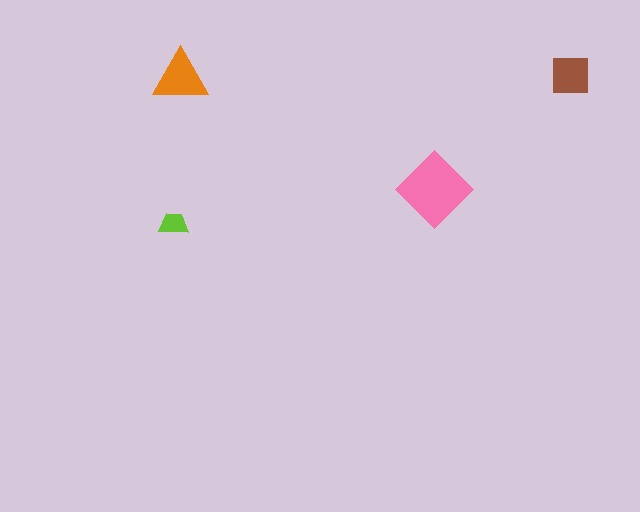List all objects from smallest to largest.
The lime trapezoid, the brown square, the orange triangle, the pink diamond.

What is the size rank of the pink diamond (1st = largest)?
1st.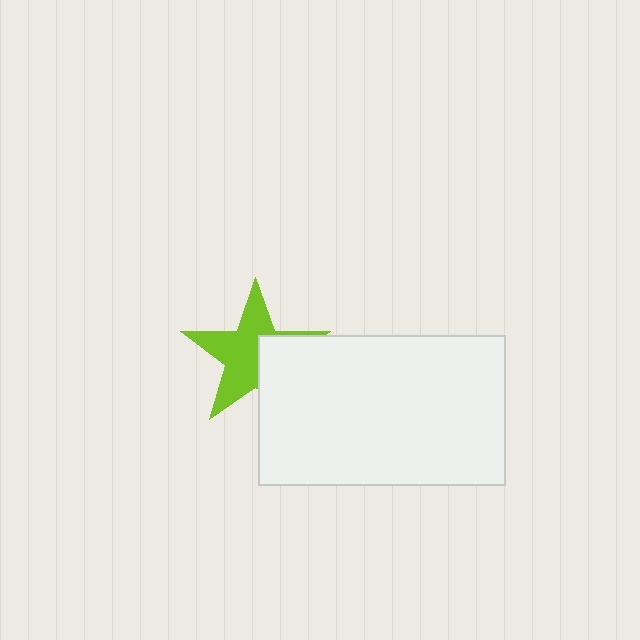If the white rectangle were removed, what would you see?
You would see the complete lime star.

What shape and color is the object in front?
The object in front is a white rectangle.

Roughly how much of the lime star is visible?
About half of it is visible (roughly 63%).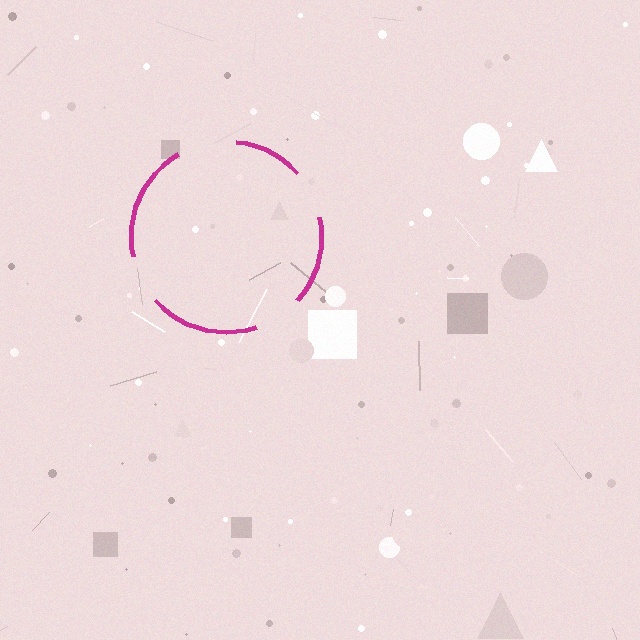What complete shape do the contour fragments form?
The contour fragments form a circle.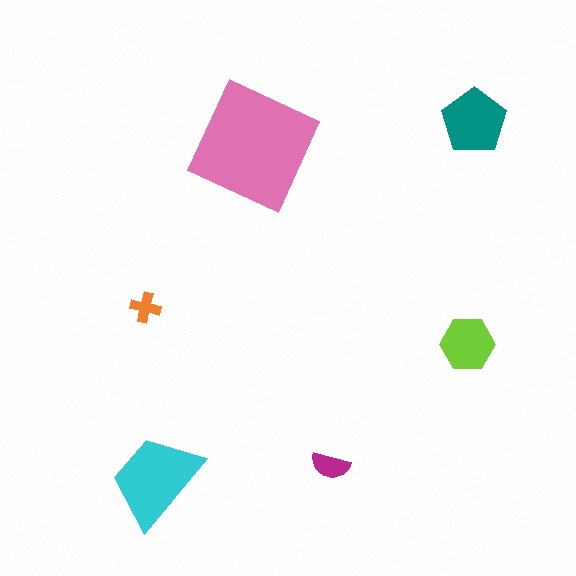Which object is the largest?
The pink square.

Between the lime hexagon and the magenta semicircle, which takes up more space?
The lime hexagon.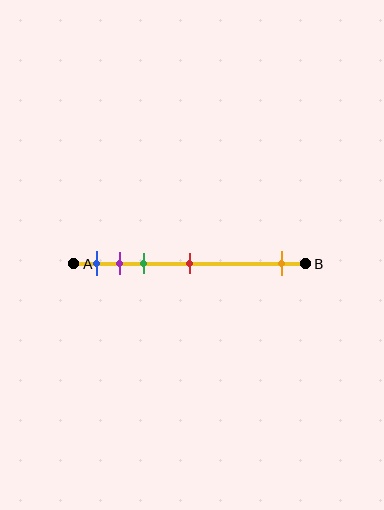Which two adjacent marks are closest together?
The purple and green marks are the closest adjacent pair.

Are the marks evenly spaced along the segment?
No, the marks are not evenly spaced.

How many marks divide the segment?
There are 5 marks dividing the segment.